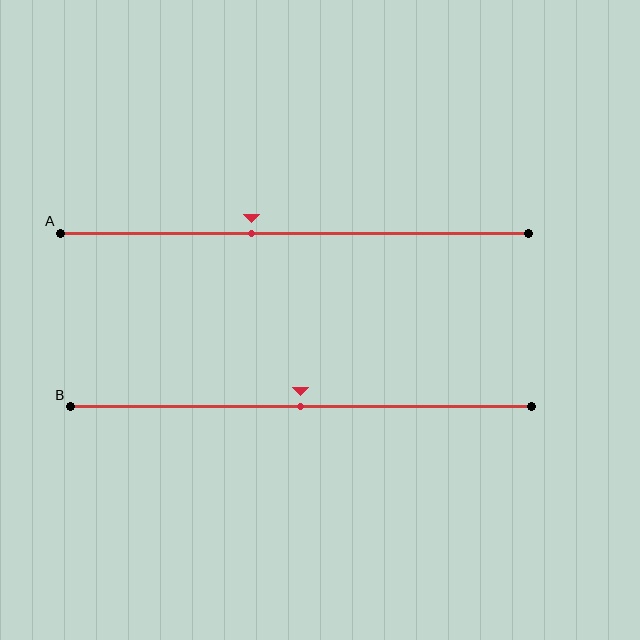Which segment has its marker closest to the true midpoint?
Segment B has its marker closest to the true midpoint.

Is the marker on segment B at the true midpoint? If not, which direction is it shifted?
Yes, the marker on segment B is at the true midpoint.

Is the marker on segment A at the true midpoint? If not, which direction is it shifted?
No, the marker on segment A is shifted to the left by about 9% of the segment length.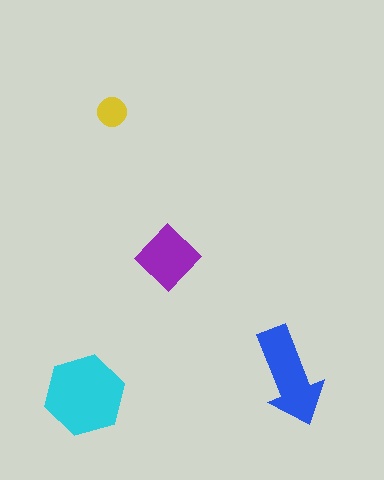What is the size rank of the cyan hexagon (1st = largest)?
1st.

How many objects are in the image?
There are 4 objects in the image.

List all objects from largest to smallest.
The cyan hexagon, the blue arrow, the purple diamond, the yellow circle.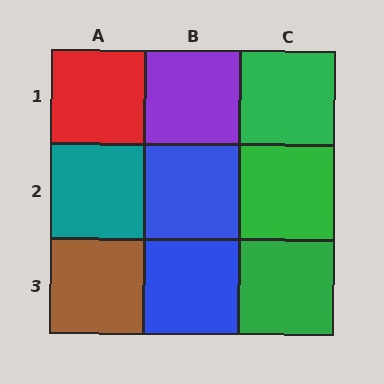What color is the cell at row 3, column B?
Blue.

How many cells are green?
3 cells are green.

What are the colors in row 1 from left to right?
Red, purple, green.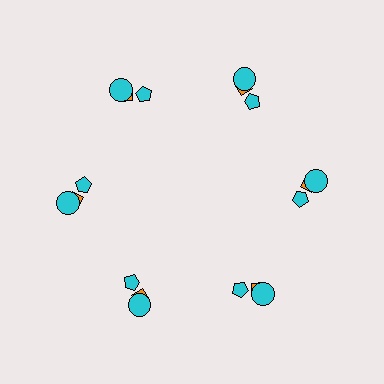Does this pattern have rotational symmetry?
Yes, this pattern has 6-fold rotational symmetry. It looks the same after rotating 60 degrees around the center.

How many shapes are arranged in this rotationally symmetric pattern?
There are 18 shapes, arranged in 6 groups of 3.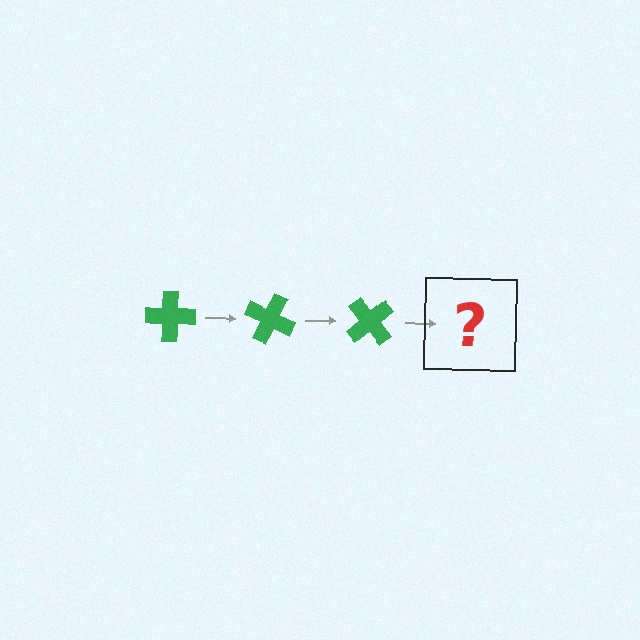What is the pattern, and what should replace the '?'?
The pattern is that the cross rotates 25 degrees each step. The '?' should be a green cross rotated 75 degrees.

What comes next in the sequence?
The next element should be a green cross rotated 75 degrees.